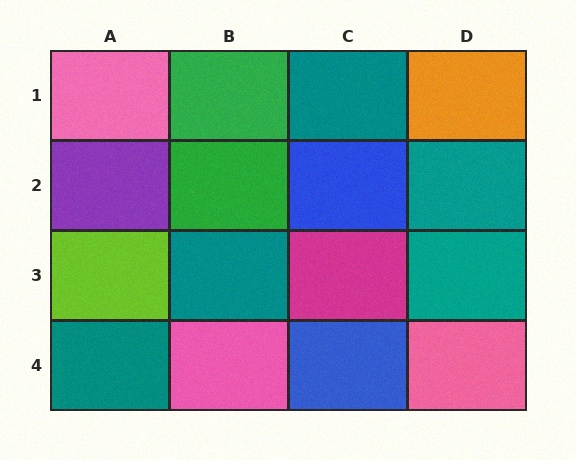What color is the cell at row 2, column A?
Purple.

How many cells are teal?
5 cells are teal.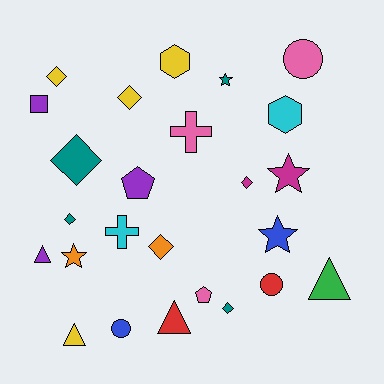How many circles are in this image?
There are 3 circles.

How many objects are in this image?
There are 25 objects.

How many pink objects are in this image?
There are 3 pink objects.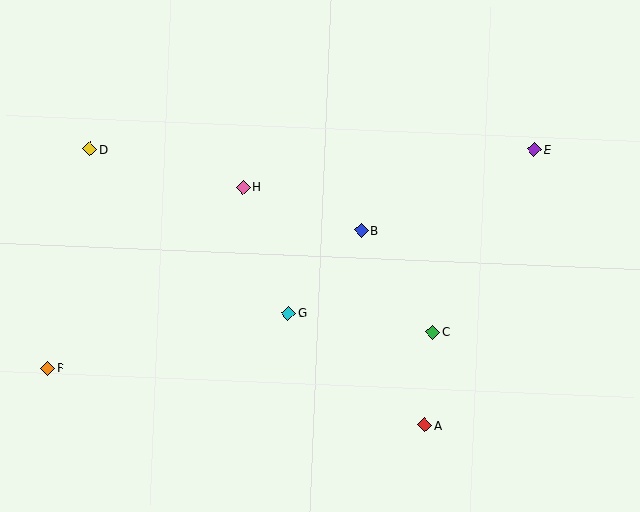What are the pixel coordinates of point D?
Point D is at (90, 149).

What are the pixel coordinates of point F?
Point F is at (48, 368).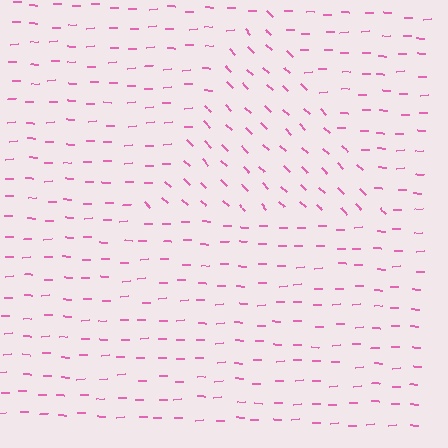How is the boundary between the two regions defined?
The boundary is defined purely by a change in line orientation (approximately 45 degrees difference). All lines are the same color and thickness.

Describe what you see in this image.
The image is filled with small pink line segments. A triangle region in the image has lines oriented differently from the surrounding lines, creating a visible texture boundary.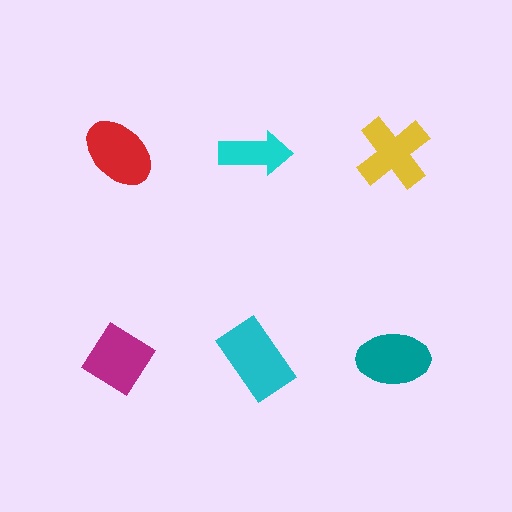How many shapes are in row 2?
3 shapes.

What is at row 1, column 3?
A yellow cross.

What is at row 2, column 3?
A teal ellipse.